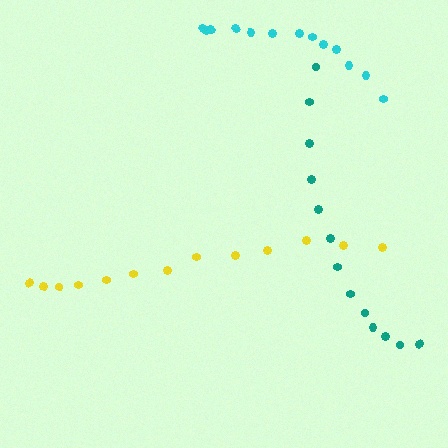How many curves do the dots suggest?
There are 3 distinct paths.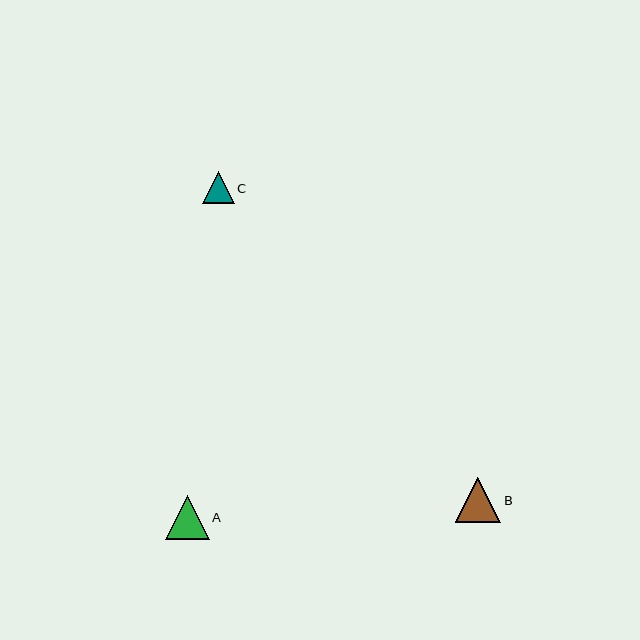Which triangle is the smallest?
Triangle C is the smallest with a size of approximately 32 pixels.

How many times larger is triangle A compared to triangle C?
Triangle A is approximately 1.4 times the size of triangle C.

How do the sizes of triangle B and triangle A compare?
Triangle B and triangle A are approximately the same size.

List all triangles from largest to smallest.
From largest to smallest: B, A, C.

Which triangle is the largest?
Triangle B is the largest with a size of approximately 46 pixels.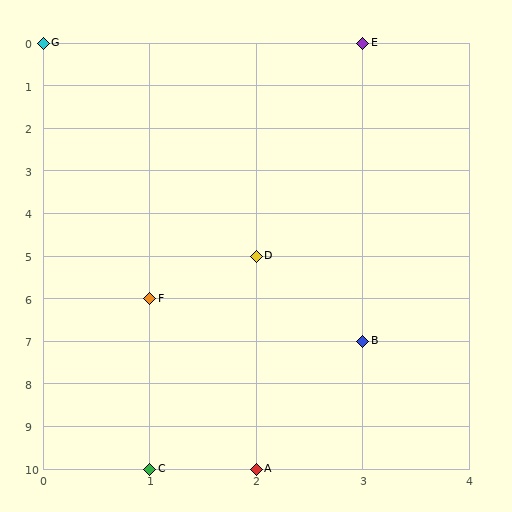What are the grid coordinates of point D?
Point D is at grid coordinates (2, 5).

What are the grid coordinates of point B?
Point B is at grid coordinates (3, 7).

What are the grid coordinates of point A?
Point A is at grid coordinates (2, 10).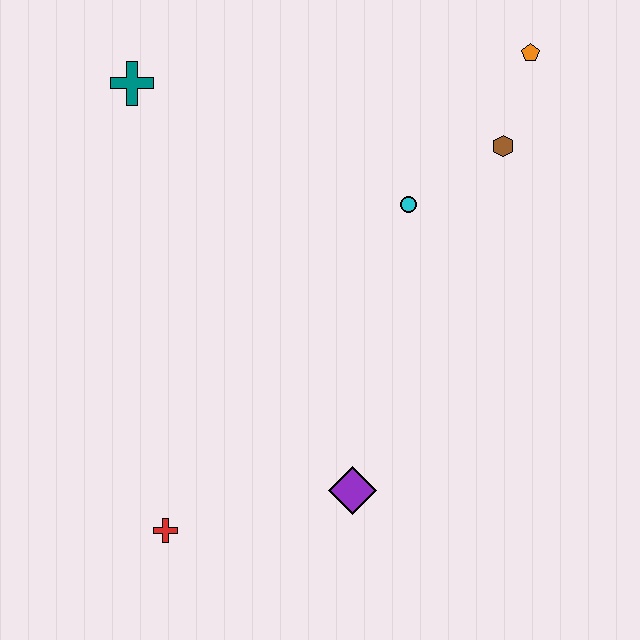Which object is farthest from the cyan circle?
The red cross is farthest from the cyan circle.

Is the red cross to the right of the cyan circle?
No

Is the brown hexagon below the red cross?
No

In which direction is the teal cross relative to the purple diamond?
The teal cross is above the purple diamond.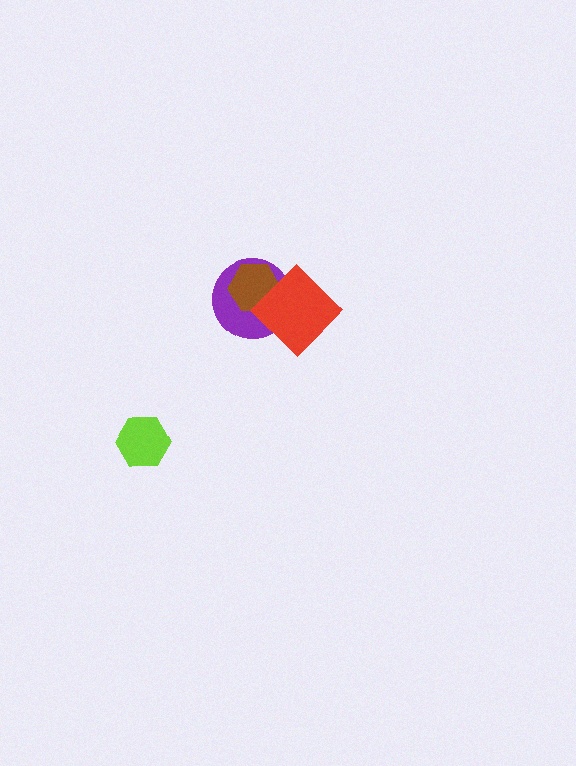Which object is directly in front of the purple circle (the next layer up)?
The brown hexagon is directly in front of the purple circle.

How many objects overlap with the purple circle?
2 objects overlap with the purple circle.